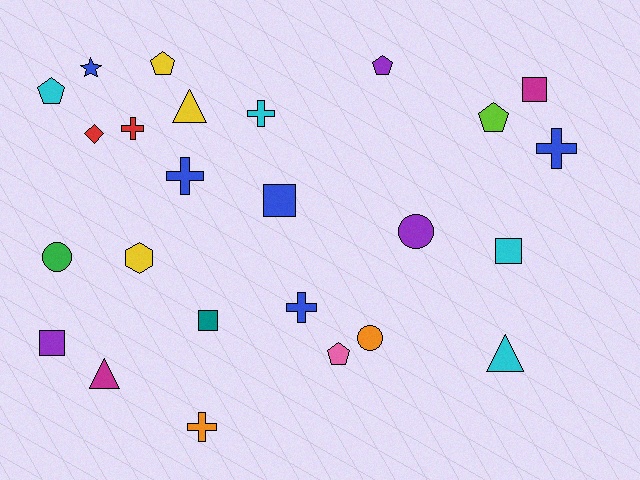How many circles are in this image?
There are 3 circles.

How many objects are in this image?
There are 25 objects.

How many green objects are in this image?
There is 1 green object.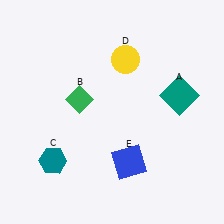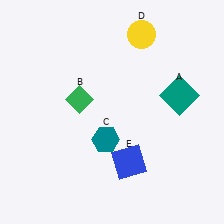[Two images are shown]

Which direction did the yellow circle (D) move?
The yellow circle (D) moved up.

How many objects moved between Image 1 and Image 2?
2 objects moved between the two images.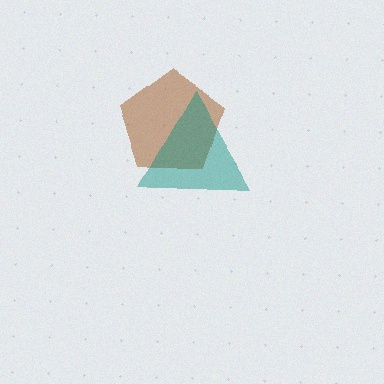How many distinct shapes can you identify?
There are 2 distinct shapes: a brown pentagon, a teal triangle.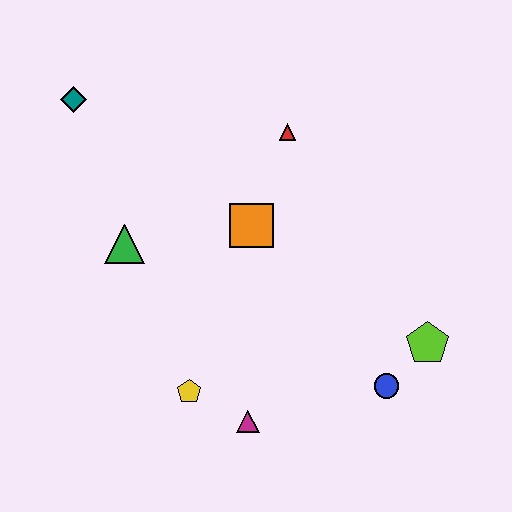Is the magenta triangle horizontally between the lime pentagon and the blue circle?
No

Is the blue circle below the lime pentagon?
Yes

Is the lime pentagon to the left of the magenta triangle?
No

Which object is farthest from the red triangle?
The magenta triangle is farthest from the red triangle.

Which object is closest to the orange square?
The red triangle is closest to the orange square.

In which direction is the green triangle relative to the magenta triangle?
The green triangle is above the magenta triangle.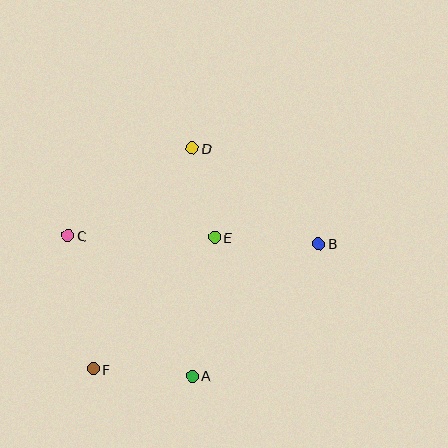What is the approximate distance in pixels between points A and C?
The distance between A and C is approximately 187 pixels.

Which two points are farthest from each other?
Points B and F are farthest from each other.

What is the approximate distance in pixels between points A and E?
The distance between A and E is approximately 140 pixels.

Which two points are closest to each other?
Points D and E are closest to each other.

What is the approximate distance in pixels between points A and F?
The distance between A and F is approximately 99 pixels.